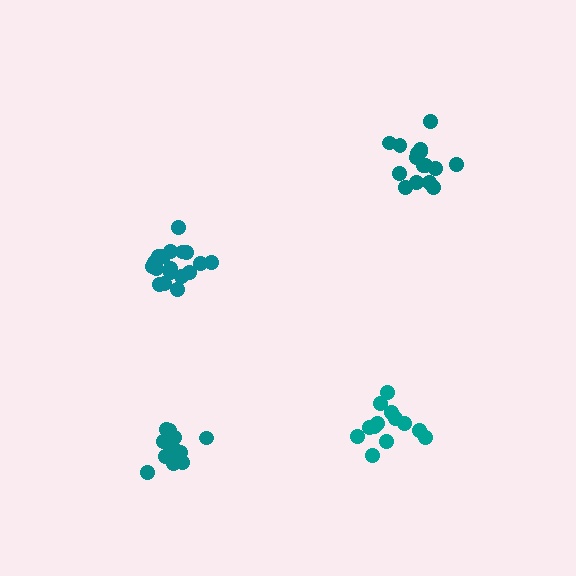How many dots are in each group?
Group 1: 13 dots, Group 2: 13 dots, Group 3: 18 dots, Group 4: 16 dots (60 total).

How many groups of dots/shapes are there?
There are 4 groups.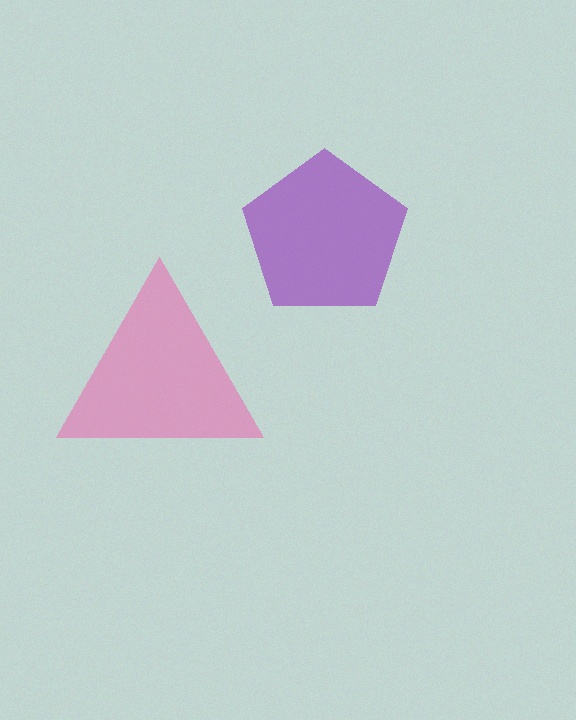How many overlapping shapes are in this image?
There are 2 overlapping shapes in the image.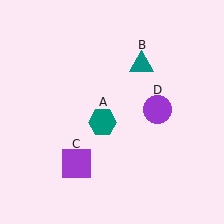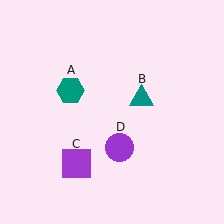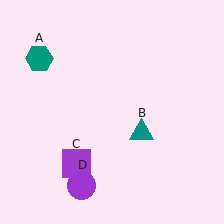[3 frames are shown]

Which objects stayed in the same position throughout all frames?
Purple square (object C) remained stationary.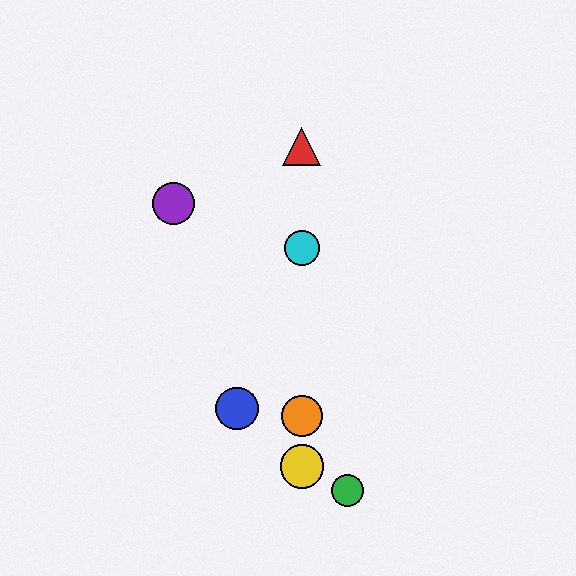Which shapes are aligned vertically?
The red triangle, the yellow circle, the orange circle, the cyan circle are aligned vertically.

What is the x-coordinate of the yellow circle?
The yellow circle is at x≈302.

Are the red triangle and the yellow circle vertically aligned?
Yes, both are at x≈302.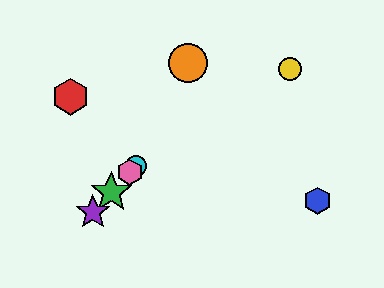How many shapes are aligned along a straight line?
4 shapes (the green star, the purple star, the cyan circle, the pink hexagon) are aligned along a straight line.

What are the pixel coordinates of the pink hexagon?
The pink hexagon is at (130, 172).